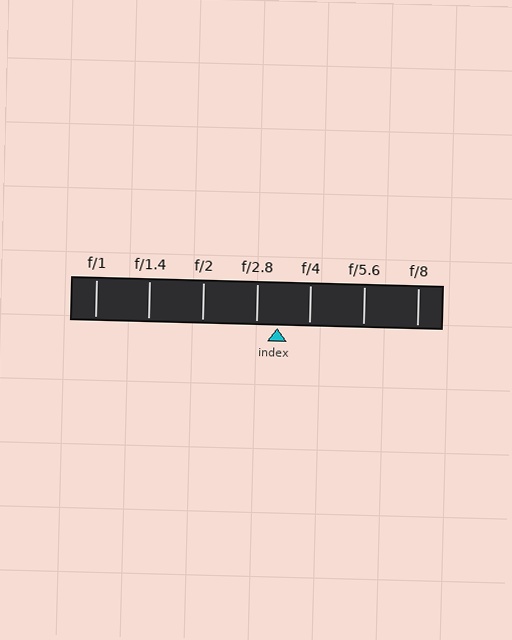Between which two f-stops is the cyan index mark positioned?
The index mark is between f/2.8 and f/4.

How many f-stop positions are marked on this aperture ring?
There are 7 f-stop positions marked.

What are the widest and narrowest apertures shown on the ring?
The widest aperture shown is f/1 and the narrowest is f/8.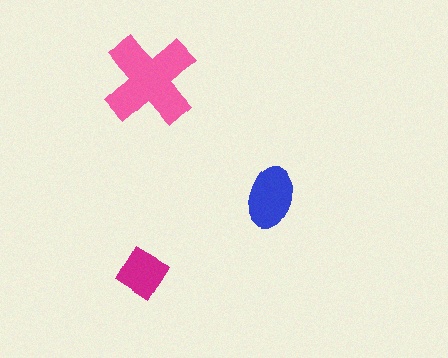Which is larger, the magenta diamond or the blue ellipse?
The blue ellipse.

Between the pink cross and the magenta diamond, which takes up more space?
The pink cross.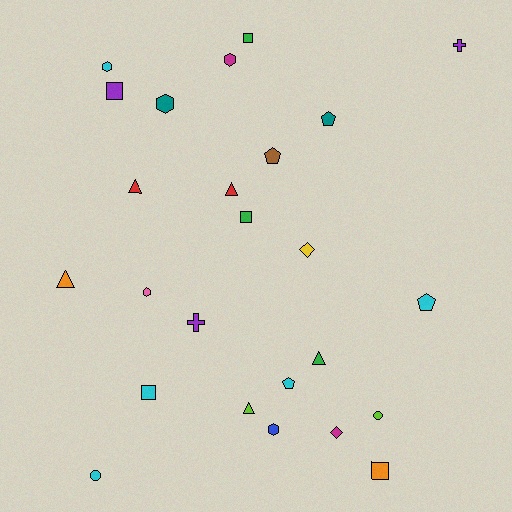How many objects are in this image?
There are 25 objects.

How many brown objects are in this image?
There is 1 brown object.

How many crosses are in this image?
There are 2 crosses.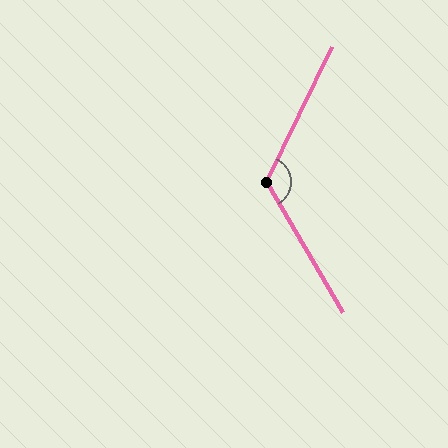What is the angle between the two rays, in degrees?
Approximately 124 degrees.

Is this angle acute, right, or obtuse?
It is obtuse.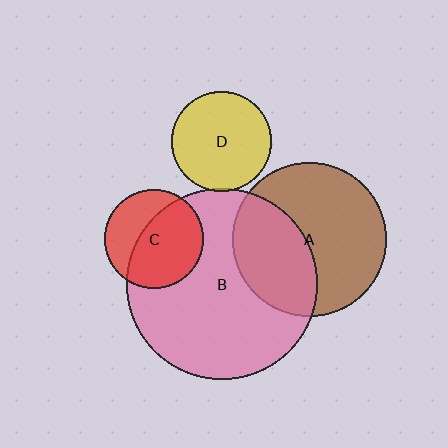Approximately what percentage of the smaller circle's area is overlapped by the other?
Approximately 65%.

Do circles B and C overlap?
Yes.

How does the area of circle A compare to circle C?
Approximately 2.4 times.